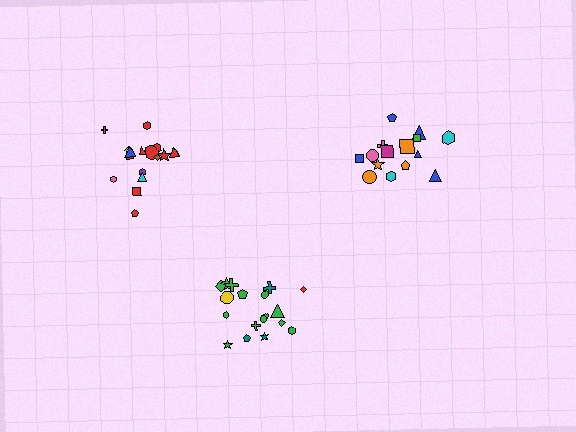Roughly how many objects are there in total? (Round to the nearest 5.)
Roughly 50 objects in total.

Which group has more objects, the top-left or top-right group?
The top-left group.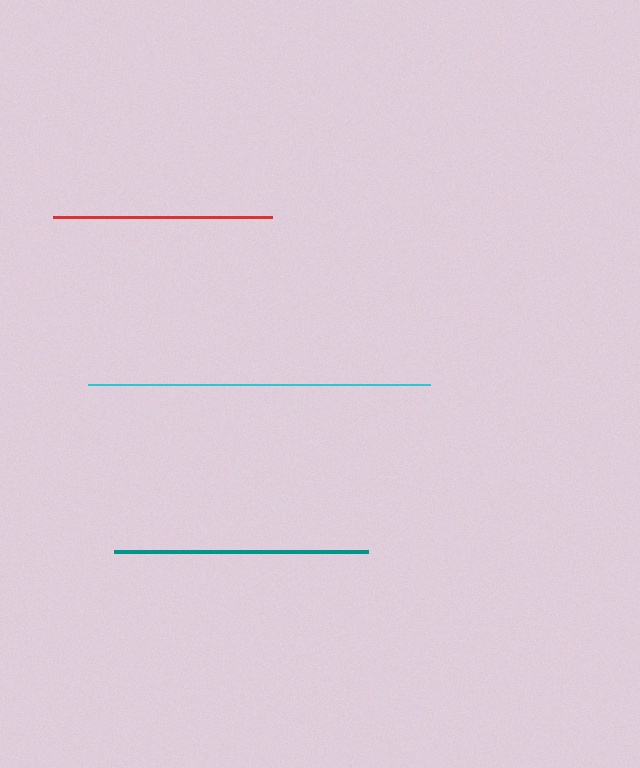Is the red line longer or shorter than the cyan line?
The cyan line is longer than the red line.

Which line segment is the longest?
The cyan line is the longest at approximately 343 pixels.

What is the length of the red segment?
The red segment is approximately 219 pixels long.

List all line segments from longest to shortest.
From longest to shortest: cyan, teal, red.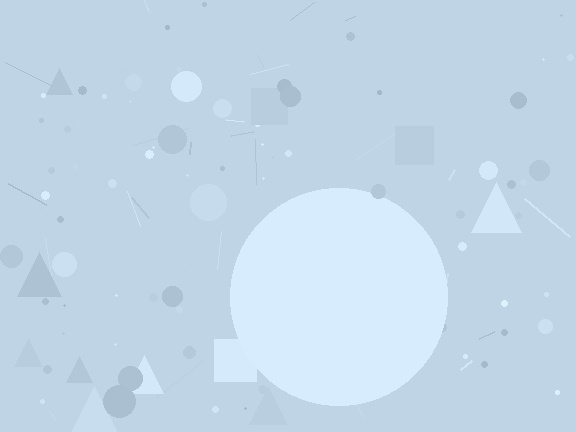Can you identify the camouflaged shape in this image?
The camouflaged shape is a circle.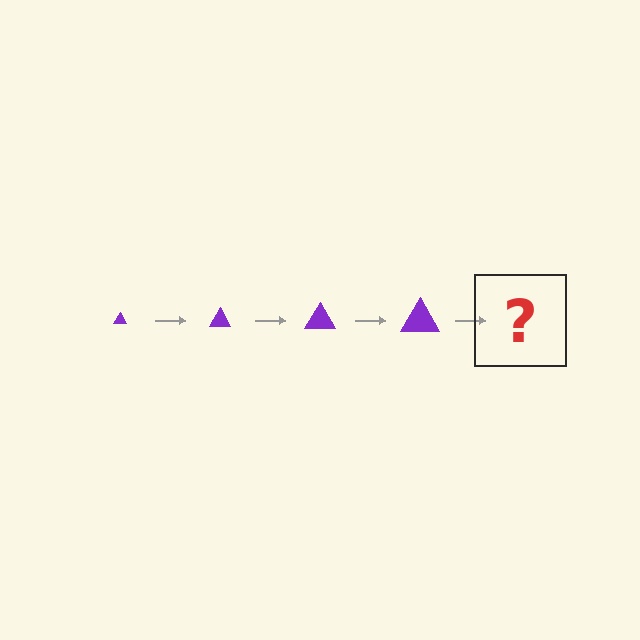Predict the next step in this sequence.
The next step is a purple triangle, larger than the previous one.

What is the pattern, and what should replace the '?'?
The pattern is that the triangle gets progressively larger each step. The '?' should be a purple triangle, larger than the previous one.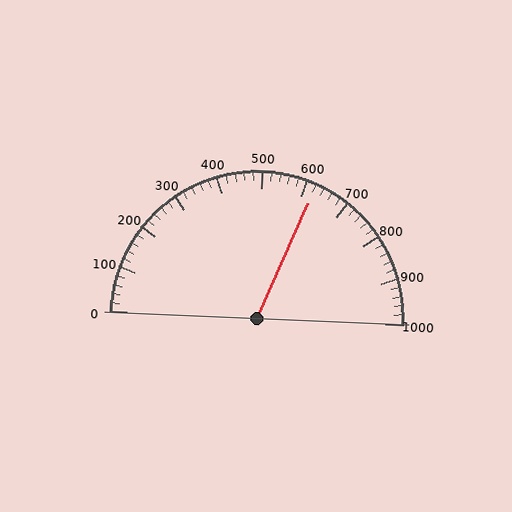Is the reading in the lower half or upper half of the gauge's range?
The reading is in the upper half of the range (0 to 1000).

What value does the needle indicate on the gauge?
The needle indicates approximately 620.